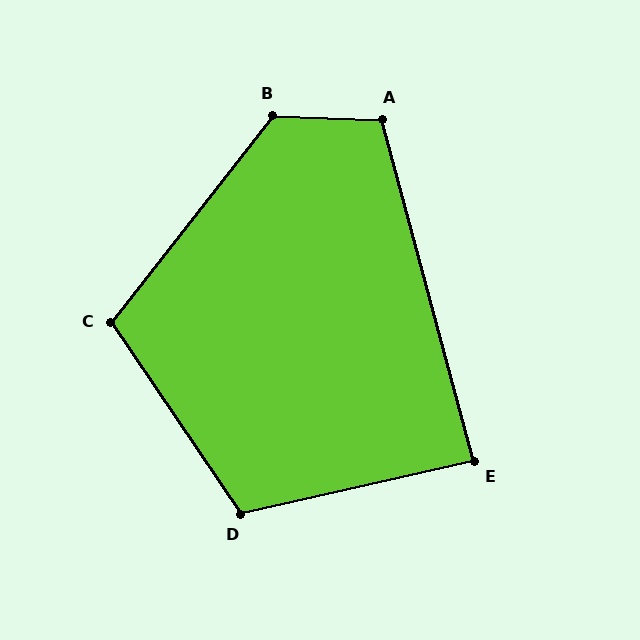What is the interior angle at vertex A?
Approximately 107 degrees (obtuse).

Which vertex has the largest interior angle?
B, at approximately 126 degrees.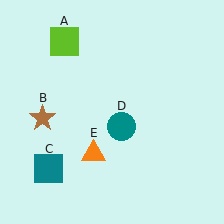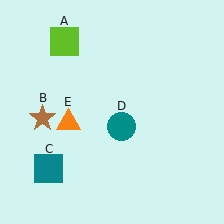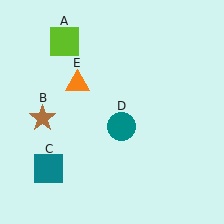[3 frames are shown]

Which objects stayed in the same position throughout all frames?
Lime square (object A) and brown star (object B) and teal square (object C) and teal circle (object D) remained stationary.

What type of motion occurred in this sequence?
The orange triangle (object E) rotated clockwise around the center of the scene.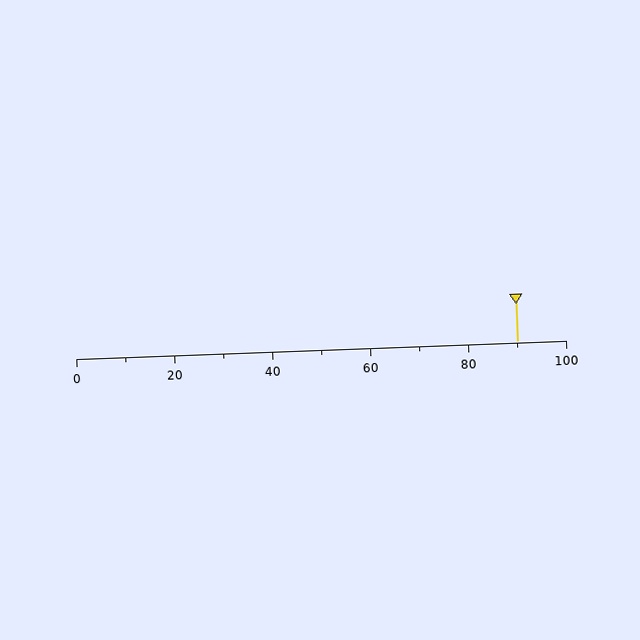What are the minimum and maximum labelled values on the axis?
The axis runs from 0 to 100.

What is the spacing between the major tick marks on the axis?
The major ticks are spaced 20 apart.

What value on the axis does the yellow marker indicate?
The marker indicates approximately 90.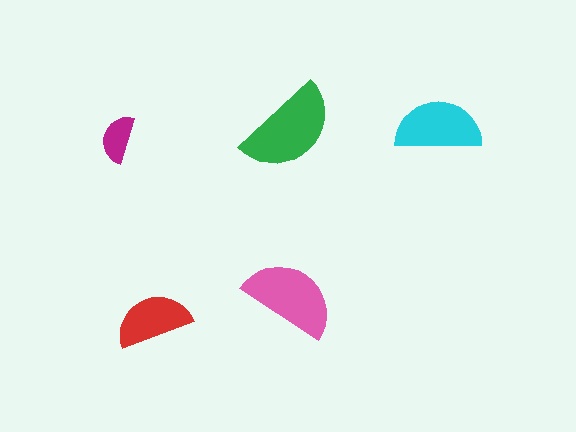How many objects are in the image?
There are 5 objects in the image.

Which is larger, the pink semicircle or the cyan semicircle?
The pink one.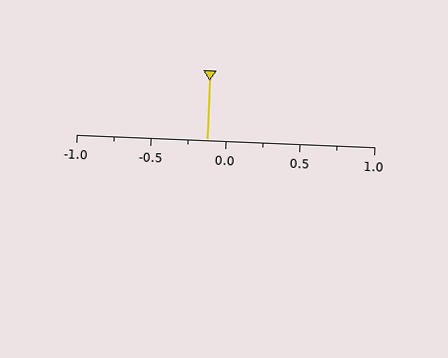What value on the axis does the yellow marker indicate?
The marker indicates approximately -0.12.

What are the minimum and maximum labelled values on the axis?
The axis runs from -1.0 to 1.0.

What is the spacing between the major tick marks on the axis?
The major ticks are spaced 0.5 apart.